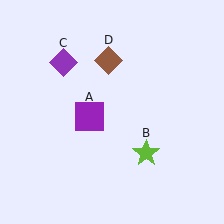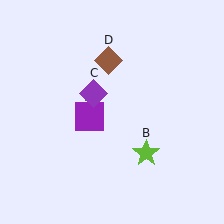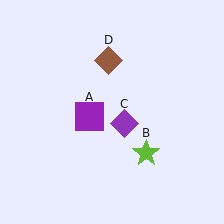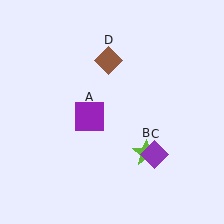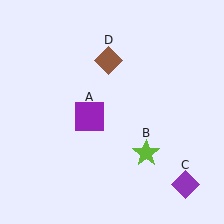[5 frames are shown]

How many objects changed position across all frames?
1 object changed position: purple diamond (object C).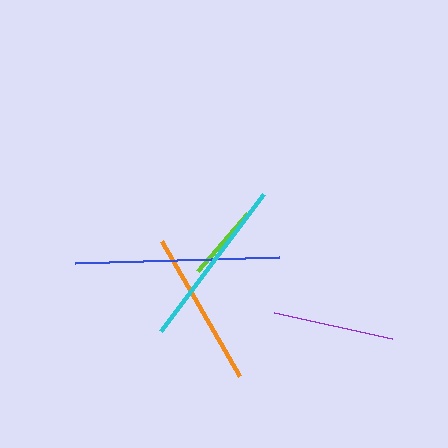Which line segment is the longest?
The blue line is the longest at approximately 204 pixels.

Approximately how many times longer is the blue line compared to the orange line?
The blue line is approximately 1.3 times the length of the orange line.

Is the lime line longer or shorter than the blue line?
The blue line is longer than the lime line.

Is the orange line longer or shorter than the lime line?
The orange line is longer than the lime line.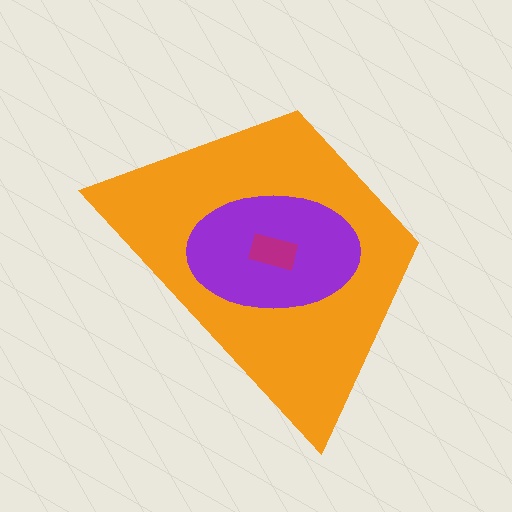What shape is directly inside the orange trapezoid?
The purple ellipse.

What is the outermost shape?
The orange trapezoid.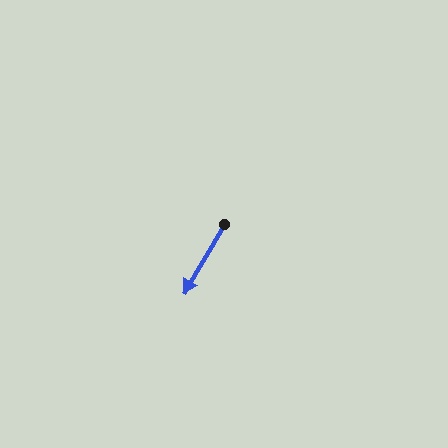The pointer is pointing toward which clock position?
Roughly 7 o'clock.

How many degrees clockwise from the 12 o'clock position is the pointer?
Approximately 210 degrees.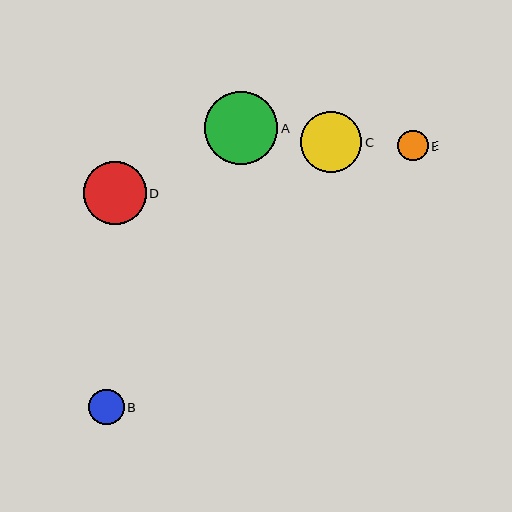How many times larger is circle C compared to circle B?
Circle C is approximately 1.7 times the size of circle B.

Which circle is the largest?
Circle A is the largest with a size of approximately 73 pixels.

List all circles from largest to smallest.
From largest to smallest: A, D, C, B, E.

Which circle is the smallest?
Circle E is the smallest with a size of approximately 30 pixels.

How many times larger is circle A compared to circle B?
Circle A is approximately 2.1 times the size of circle B.